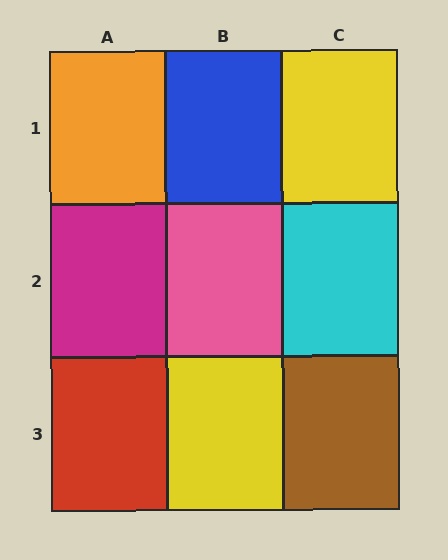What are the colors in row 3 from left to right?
Red, yellow, brown.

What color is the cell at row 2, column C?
Cyan.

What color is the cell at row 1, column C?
Yellow.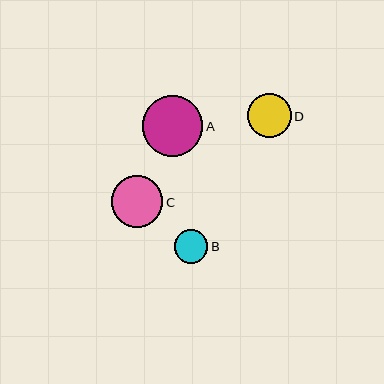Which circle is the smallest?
Circle B is the smallest with a size of approximately 34 pixels.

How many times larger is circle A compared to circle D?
Circle A is approximately 1.4 times the size of circle D.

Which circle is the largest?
Circle A is the largest with a size of approximately 61 pixels.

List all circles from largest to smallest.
From largest to smallest: A, C, D, B.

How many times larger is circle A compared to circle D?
Circle A is approximately 1.4 times the size of circle D.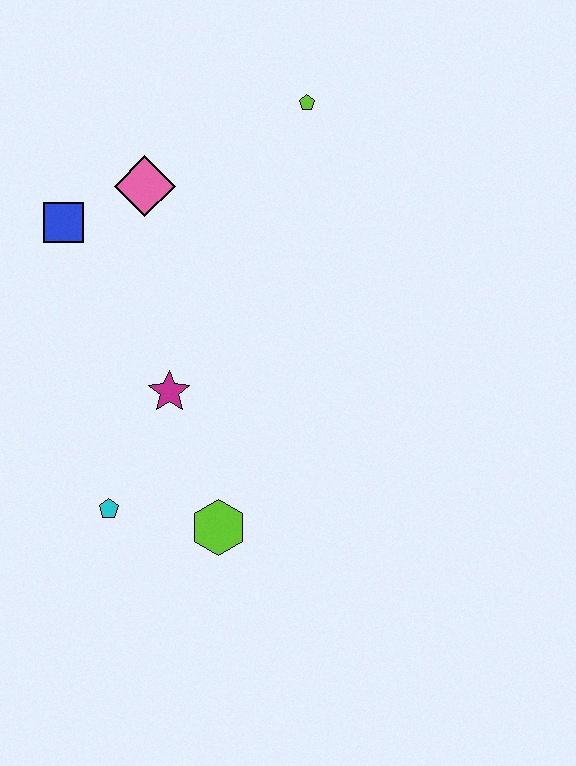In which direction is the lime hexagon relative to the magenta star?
The lime hexagon is below the magenta star.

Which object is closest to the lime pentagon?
The pink diamond is closest to the lime pentagon.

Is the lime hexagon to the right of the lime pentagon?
No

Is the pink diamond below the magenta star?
No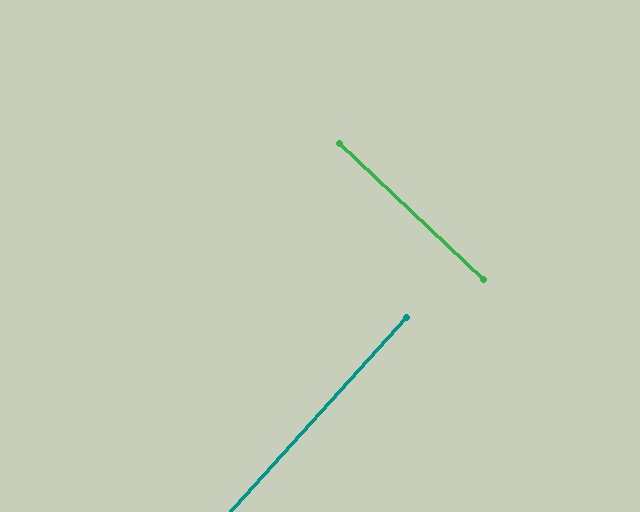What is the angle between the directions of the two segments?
Approximately 89 degrees.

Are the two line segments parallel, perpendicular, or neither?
Perpendicular — they meet at approximately 89°.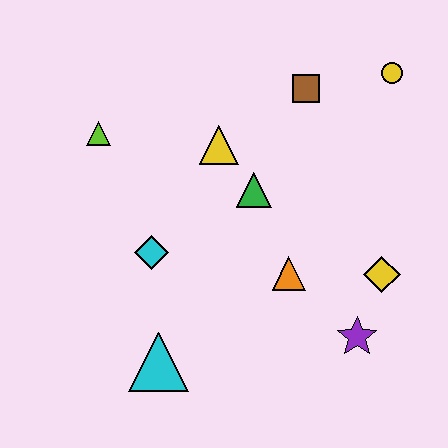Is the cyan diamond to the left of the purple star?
Yes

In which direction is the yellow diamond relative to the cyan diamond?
The yellow diamond is to the right of the cyan diamond.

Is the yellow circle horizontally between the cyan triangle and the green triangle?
No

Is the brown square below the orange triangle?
No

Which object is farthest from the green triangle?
The cyan triangle is farthest from the green triangle.